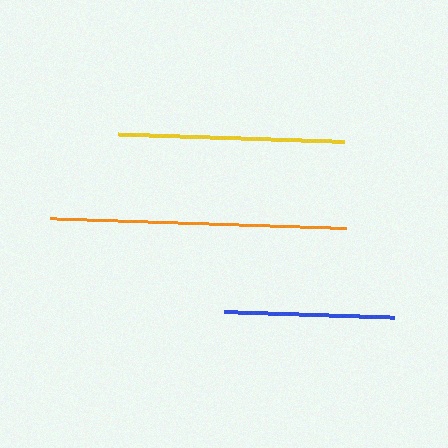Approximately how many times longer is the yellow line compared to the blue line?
The yellow line is approximately 1.3 times the length of the blue line.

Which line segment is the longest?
The orange line is the longest at approximately 296 pixels.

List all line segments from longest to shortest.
From longest to shortest: orange, yellow, blue.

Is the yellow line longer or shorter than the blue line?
The yellow line is longer than the blue line.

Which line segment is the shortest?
The blue line is the shortest at approximately 170 pixels.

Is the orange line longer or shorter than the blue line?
The orange line is longer than the blue line.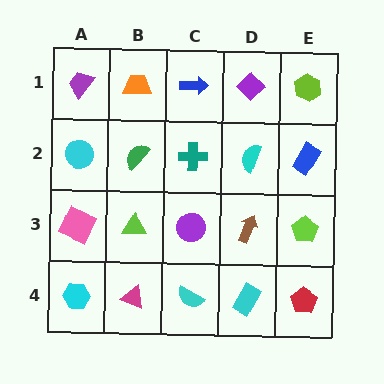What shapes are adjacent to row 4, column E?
A lime pentagon (row 3, column E), a cyan rectangle (row 4, column D).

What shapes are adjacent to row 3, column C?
A teal cross (row 2, column C), a cyan semicircle (row 4, column C), a lime triangle (row 3, column B), a brown arrow (row 3, column D).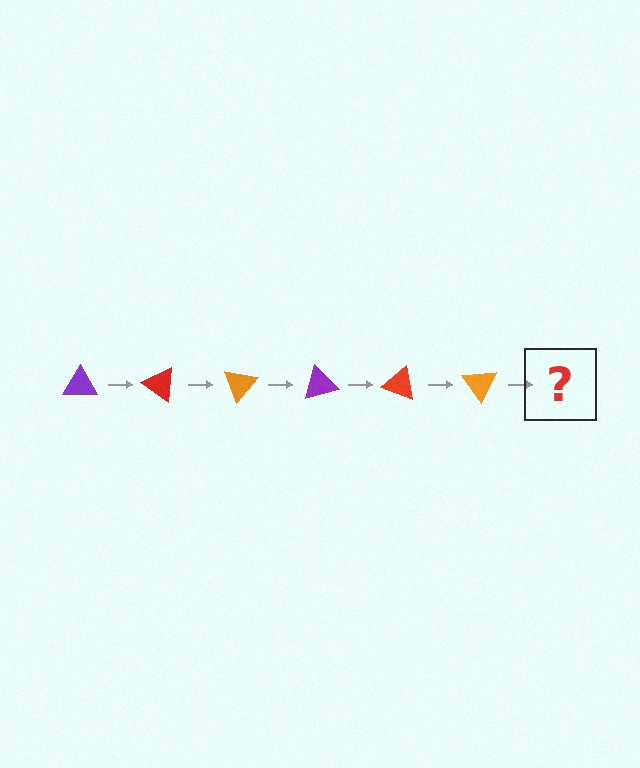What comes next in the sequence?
The next element should be a purple triangle, rotated 210 degrees from the start.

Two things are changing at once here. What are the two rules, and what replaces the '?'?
The two rules are that it rotates 35 degrees each step and the color cycles through purple, red, and orange. The '?' should be a purple triangle, rotated 210 degrees from the start.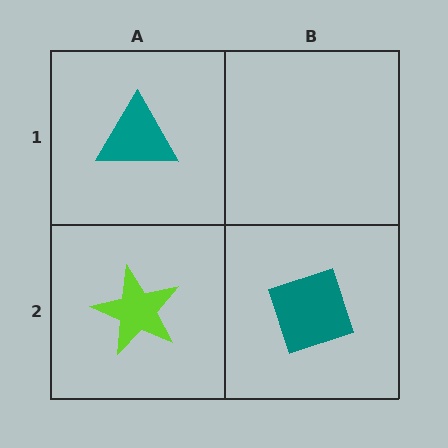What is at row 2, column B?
A teal diamond.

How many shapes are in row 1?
1 shape.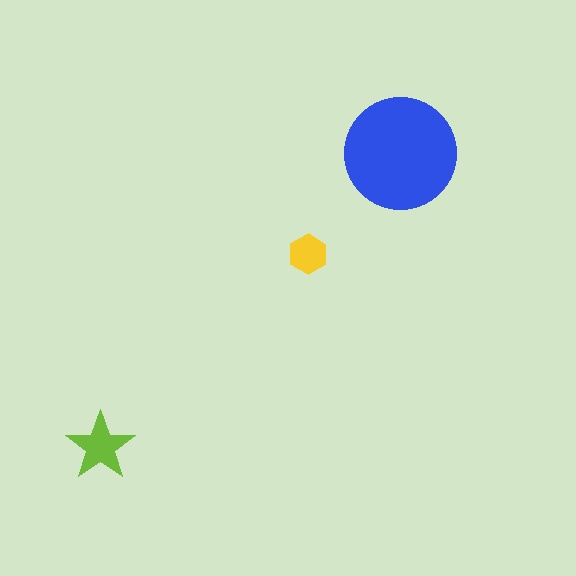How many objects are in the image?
There are 3 objects in the image.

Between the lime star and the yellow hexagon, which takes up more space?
The lime star.